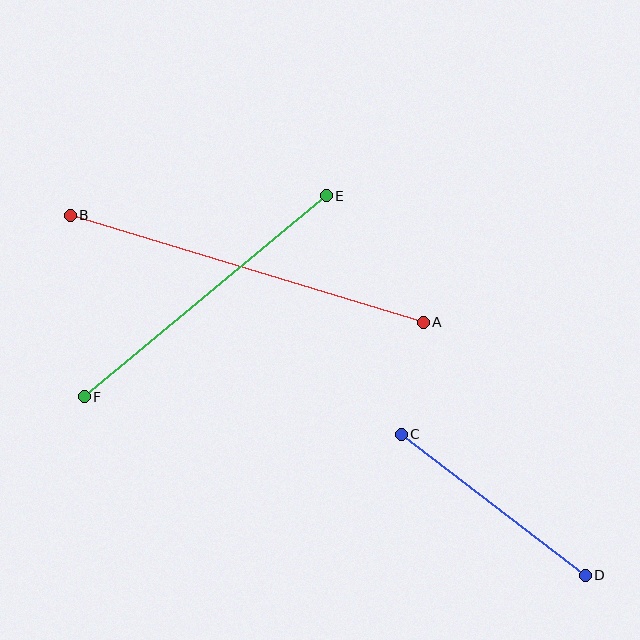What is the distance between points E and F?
The distance is approximately 314 pixels.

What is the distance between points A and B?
The distance is approximately 369 pixels.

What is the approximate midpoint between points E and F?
The midpoint is at approximately (205, 296) pixels.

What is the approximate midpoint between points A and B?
The midpoint is at approximately (247, 269) pixels.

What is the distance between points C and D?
The distance is approximately 232 pixels.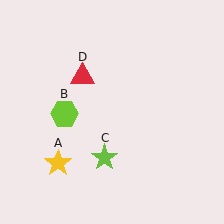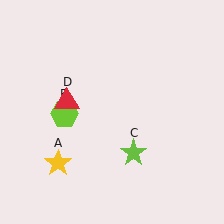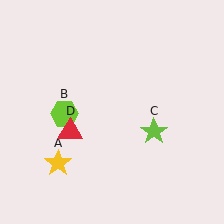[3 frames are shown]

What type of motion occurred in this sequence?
The lime star (object C), red triangle (object D) rotated counterclockwise around the center of the scene.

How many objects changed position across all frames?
2 objects changed position: lime star (object C), red triangle (object D).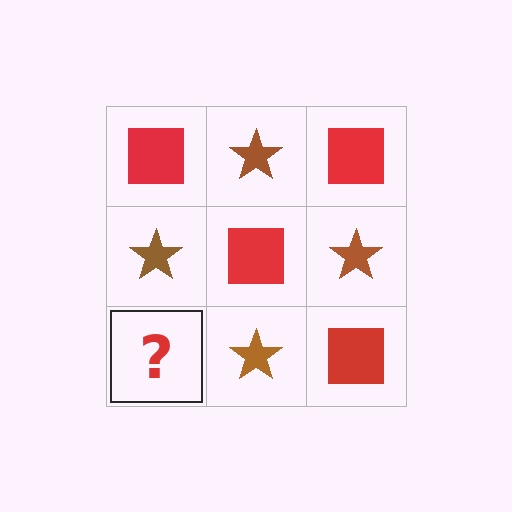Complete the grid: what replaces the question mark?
The question mark should be replaced with a red square.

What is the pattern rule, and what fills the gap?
The rule is that it alternates red square and brown star in a checkerboard pattern. The gap should be filled with a red square.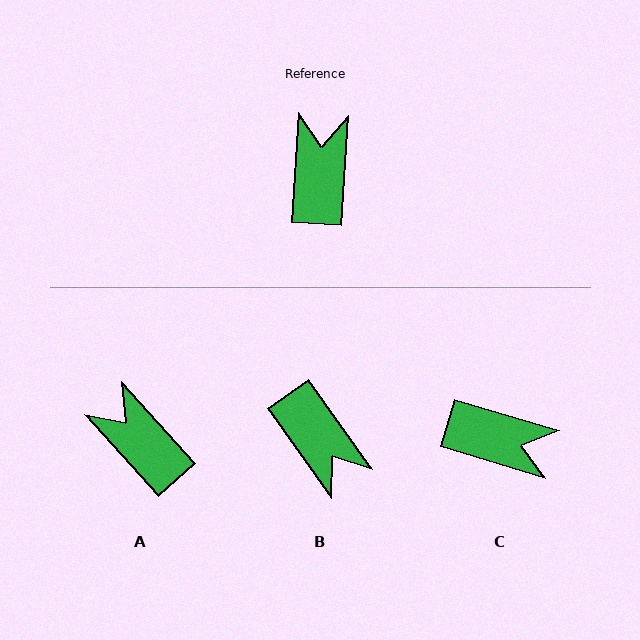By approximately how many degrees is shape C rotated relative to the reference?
Approximately 103 degrees clockwise.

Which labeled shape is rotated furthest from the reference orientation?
B, about 141 degrees away.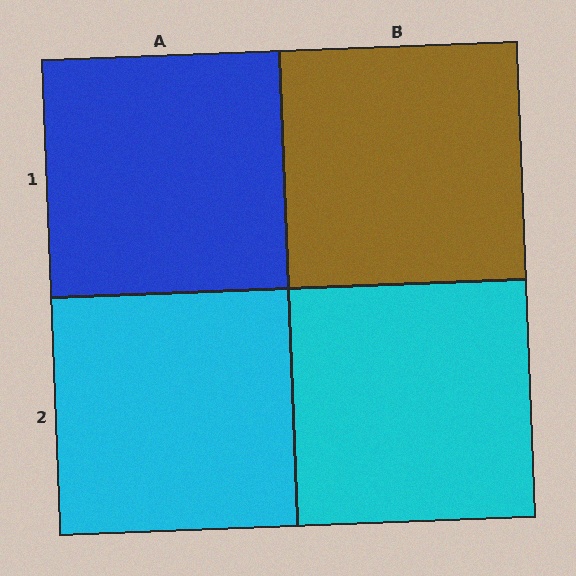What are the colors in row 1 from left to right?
Blue, brown.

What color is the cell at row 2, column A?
Cyan.